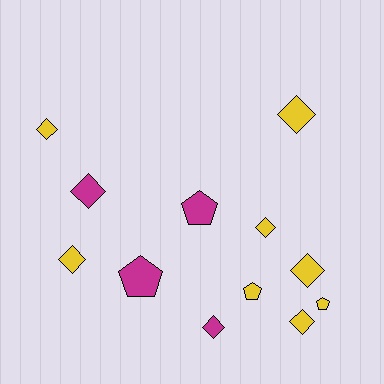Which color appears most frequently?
Yellow, with 8 objects.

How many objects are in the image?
There are 12 objects.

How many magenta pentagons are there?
There are 2 magenta pentagons.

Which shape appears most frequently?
Diamond, with 8 objects.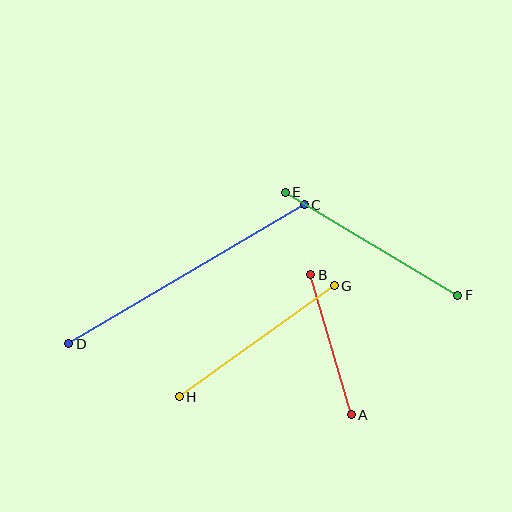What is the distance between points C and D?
The distance is approximately 273 pixels.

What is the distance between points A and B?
The distance is approximately 146 pixels.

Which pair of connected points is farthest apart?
Points C and D are farthest apart.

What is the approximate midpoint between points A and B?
The midpoint is at approximately (331, 345) pixels.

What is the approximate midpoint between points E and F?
The midpoint is at approximately (371, 244) pixels.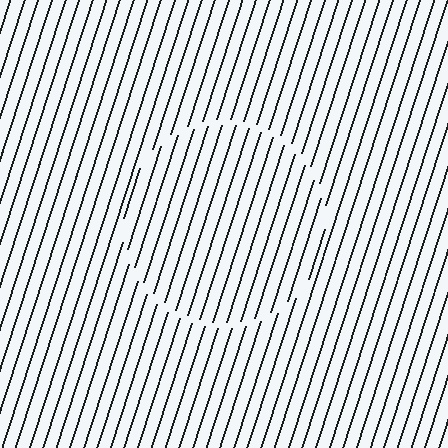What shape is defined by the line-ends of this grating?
An illusory circle. The interior of the shape contains the same grating, shifted by half a period — the contour is defined by the phase discontinuity where line-ends from the inner and outer gratings abut.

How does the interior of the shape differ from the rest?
The interior of the shape contains the same grating, shifted by half a period — the contour is defined by the phase discontinuity where line-ends from the inner and outer gratings abut.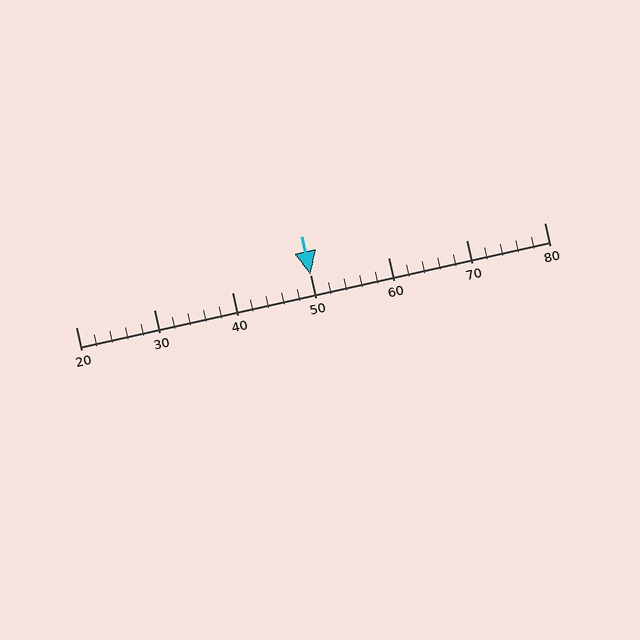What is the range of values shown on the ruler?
The ruler shows values from 20 to 80.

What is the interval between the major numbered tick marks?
The major tick marks are spaced 10 units apart.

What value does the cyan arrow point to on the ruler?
The cyan arrow points to approximately 50.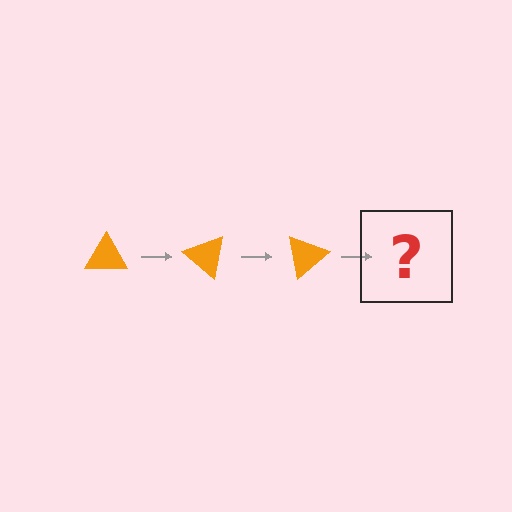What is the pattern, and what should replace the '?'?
The pattern is that the triangle rotates 40 degrees each step. The '?' should be an orange triangle rotated 120 degrees.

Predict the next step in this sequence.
The next step is an orange triangle rotated 120 degrees.